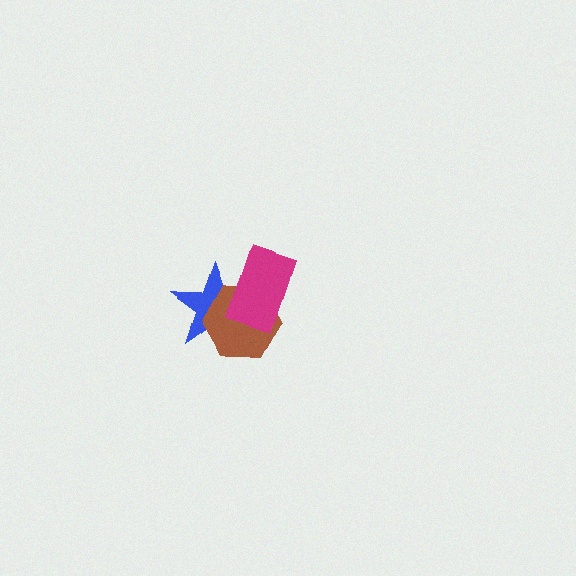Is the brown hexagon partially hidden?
Yes, it is partially covered by another shape.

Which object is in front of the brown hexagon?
The magenta rectangle is in front of the brown hexagon.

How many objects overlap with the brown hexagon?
2 objects overlap with the brown hexagon.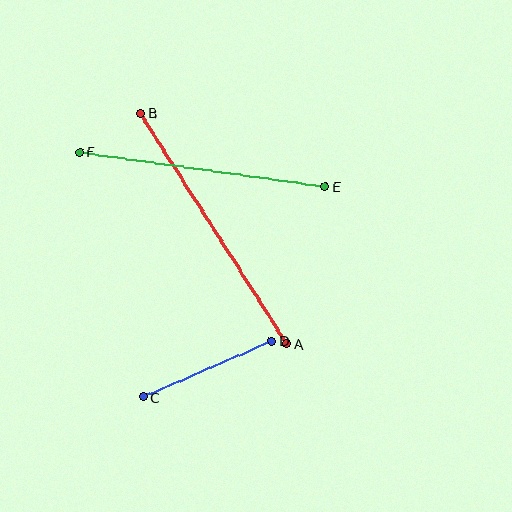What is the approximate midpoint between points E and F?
The midpoint is at approximately (202, 169) pixels.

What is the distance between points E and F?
The distance is approximately 248 pixels.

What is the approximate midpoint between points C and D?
The midpoint is at approximately (208, 369) pixels.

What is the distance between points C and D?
The distance is approximately 140 pixels.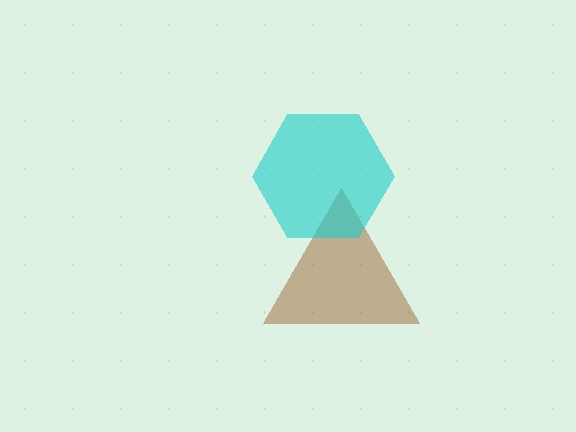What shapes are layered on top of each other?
The layered shapes are: a brown triangle, a cyan hexagon.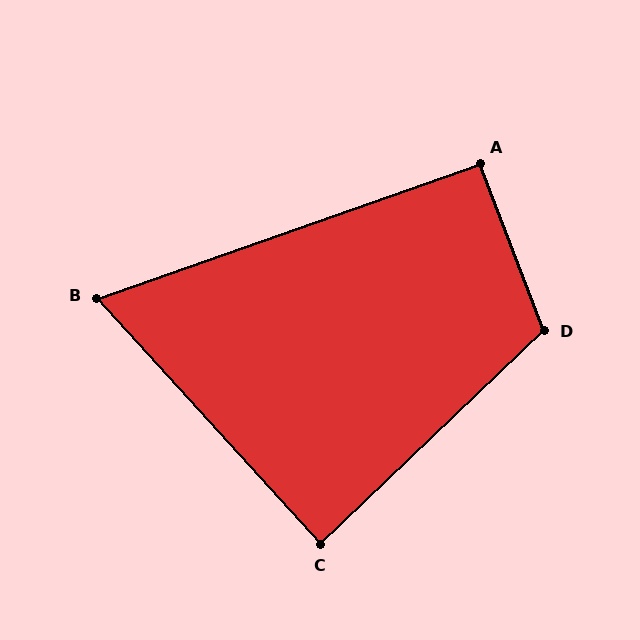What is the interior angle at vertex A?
Approximately 91 degrees (approximately right).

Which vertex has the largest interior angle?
D, at approximately 113 degrees.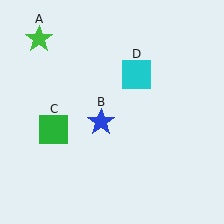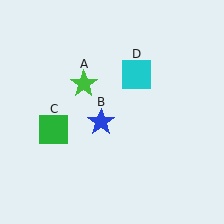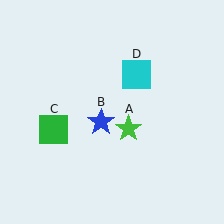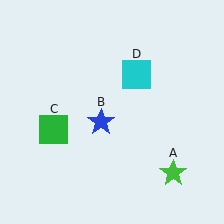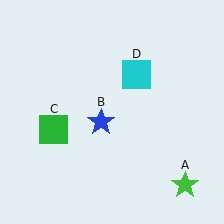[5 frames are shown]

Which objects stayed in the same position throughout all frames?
Blue star (object B) and green square (object C) and cyan square (object D) remained stationary.